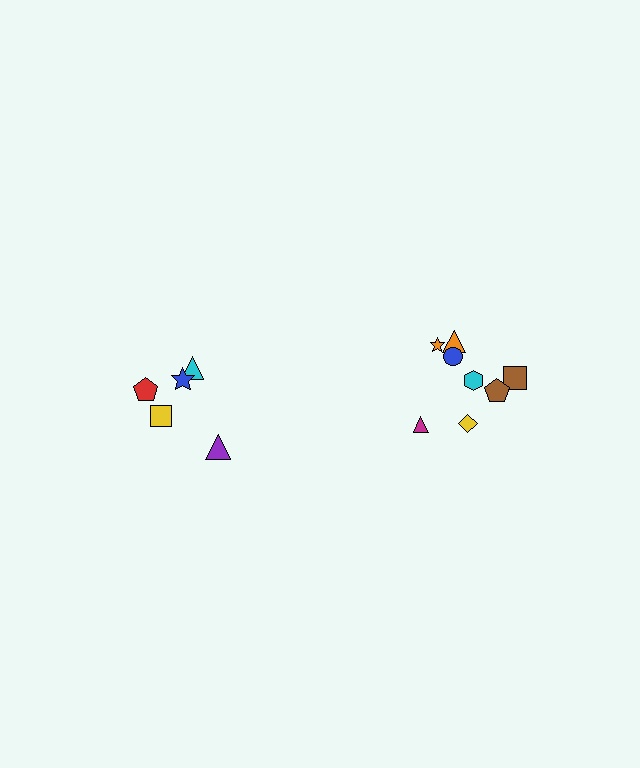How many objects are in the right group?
There are 8 objects.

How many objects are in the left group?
There are 5 objects.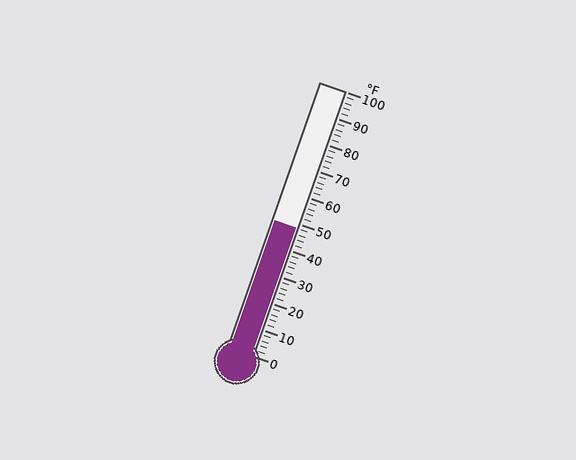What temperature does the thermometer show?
The thermometer shows approximately 48°F.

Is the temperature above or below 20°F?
The temperature is above 20°F.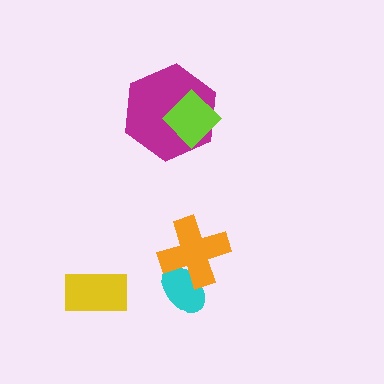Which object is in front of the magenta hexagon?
The lime diamond is in front of the magenta hexagon.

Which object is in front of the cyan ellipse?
The orange cross is in front of the cyan ellipse.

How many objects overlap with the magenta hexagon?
1 object overlaps with the magenta hexagon.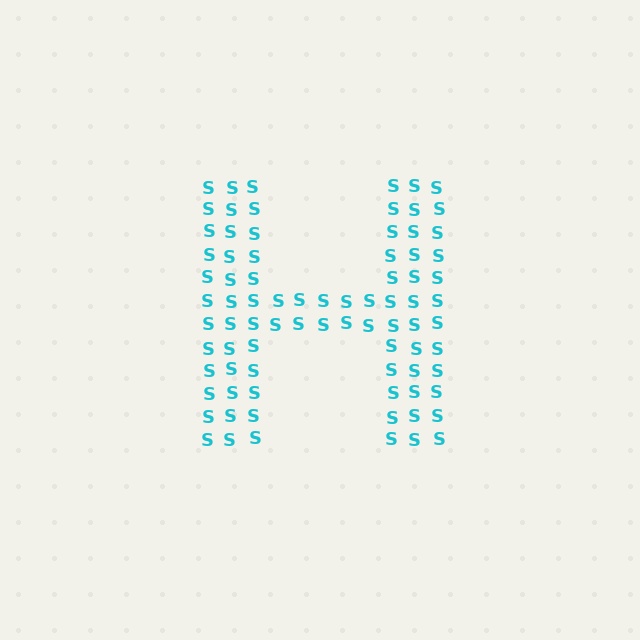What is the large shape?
The large shape is the letter H.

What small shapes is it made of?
It is made of small letter S's.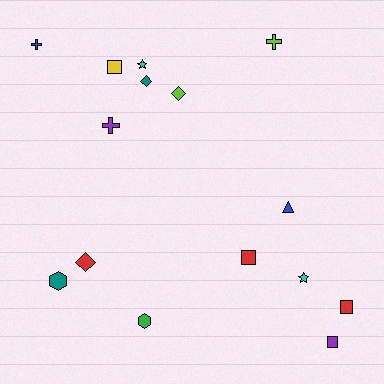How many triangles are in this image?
There is 1 triangle.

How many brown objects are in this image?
There are no brown objects.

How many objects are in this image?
There are 15 objects.